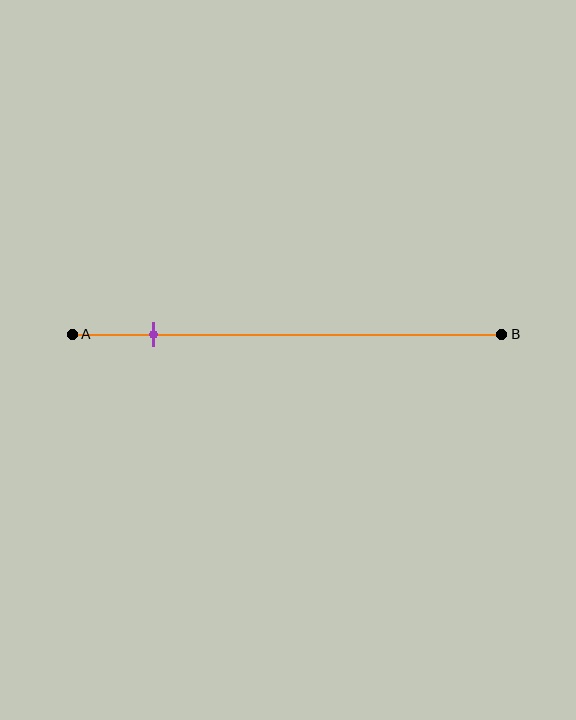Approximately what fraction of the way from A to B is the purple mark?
The purple mark is approximately 20% of the way from A to B.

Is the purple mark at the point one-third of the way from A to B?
No, the mark is at about 20% from A, not at the 33% one-third point.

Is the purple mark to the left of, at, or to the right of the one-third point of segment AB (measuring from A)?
The purple mark is to the left of the one-third point of segment AB.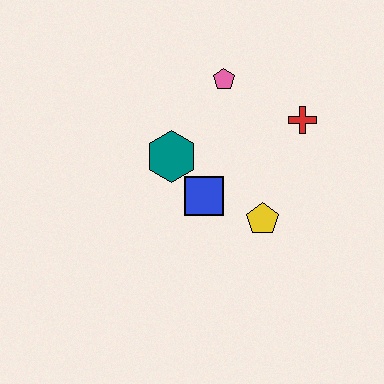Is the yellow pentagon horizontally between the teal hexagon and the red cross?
Yes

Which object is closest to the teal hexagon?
The blue square is closest to the teal hexagon.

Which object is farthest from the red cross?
The teal hexagon is farthest from the red cross.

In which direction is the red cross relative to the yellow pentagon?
The red cross is above the yellow pentagon.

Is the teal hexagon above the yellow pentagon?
Yes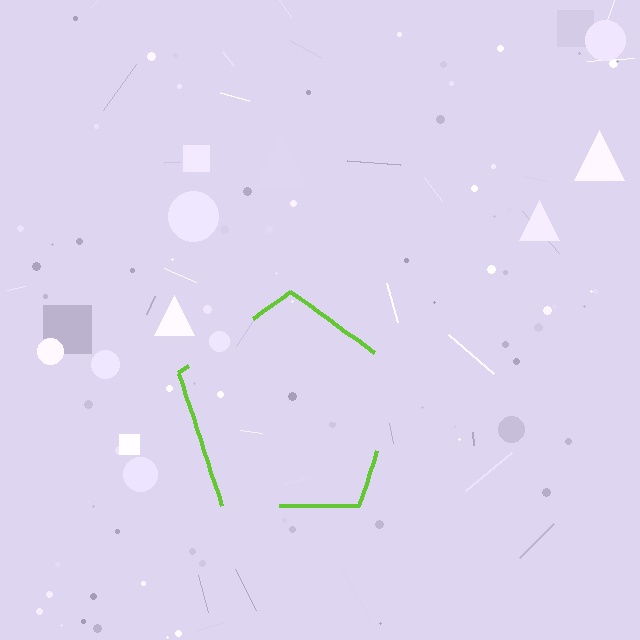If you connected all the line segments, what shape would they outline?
They would outline a pentagon.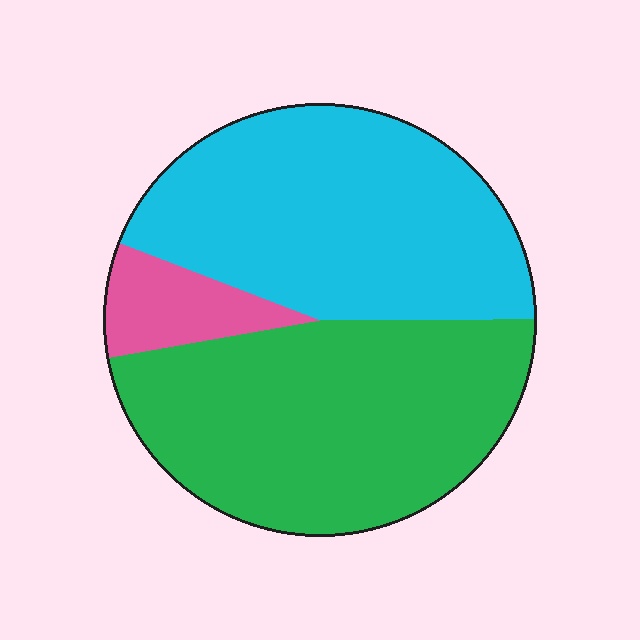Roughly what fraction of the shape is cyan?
Cyan covers 44% of the shape.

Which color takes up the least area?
Pink, at roughly 10%.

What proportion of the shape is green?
Green covers around 45% of the shape.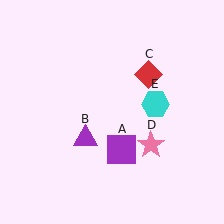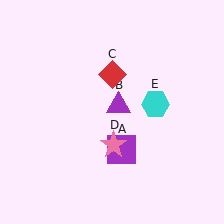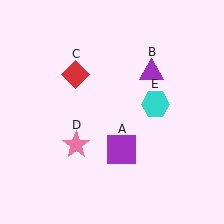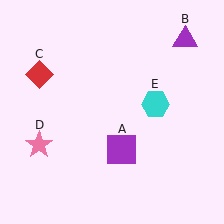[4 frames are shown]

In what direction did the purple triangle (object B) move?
The purple triangle (object B) moved up and to the right.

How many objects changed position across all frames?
3 objects changed position: purple triangle (object B), red diamond (object C), pink star (object D).